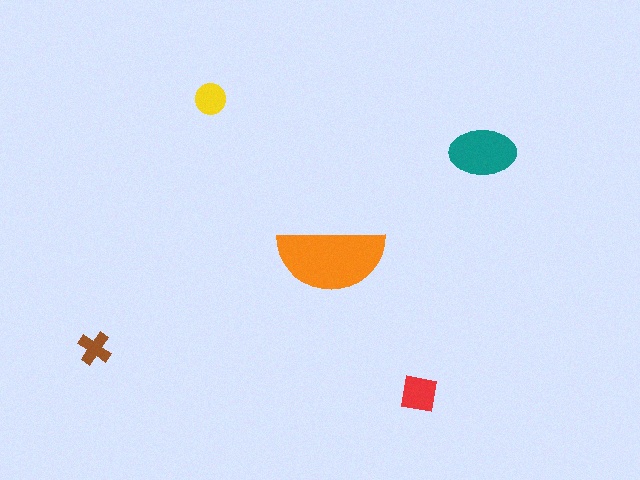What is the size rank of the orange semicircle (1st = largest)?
1st.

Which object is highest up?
The yellow circle is topmost.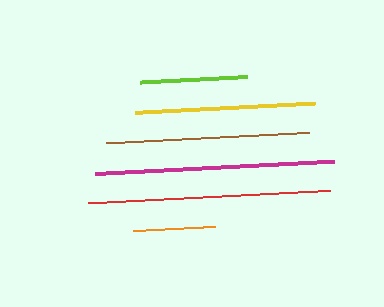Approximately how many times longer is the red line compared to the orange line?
The red line is approximately 3.0 times the length of the orange line.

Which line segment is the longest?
The red line is the longest at approximately 242 pixels.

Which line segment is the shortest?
The orange line is the shortest at approximately 82 pixels.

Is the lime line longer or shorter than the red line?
The red line is longer than the lime line.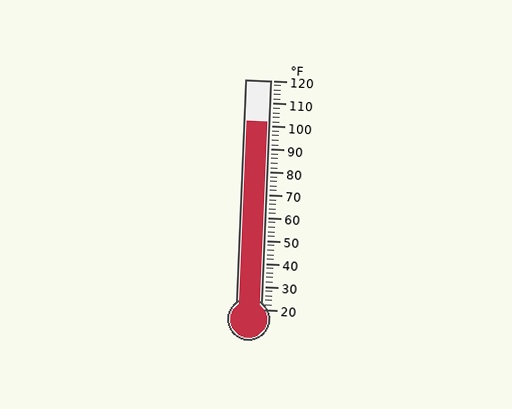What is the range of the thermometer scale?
The thermometer scale ranges from 20°F to 120°F.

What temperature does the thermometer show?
The thermometer shows approximately 102°F.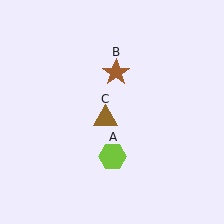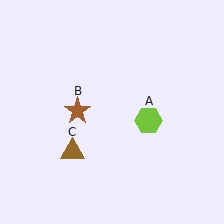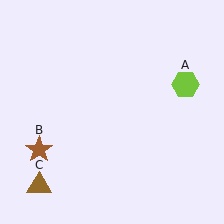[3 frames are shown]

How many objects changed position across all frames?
3 objects changed position: lime hexagon (object A), brown star (object B), brown triangle (object C).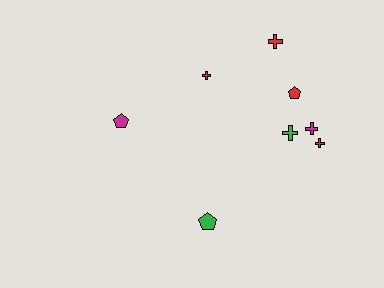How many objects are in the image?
There are 8 objects.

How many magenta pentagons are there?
There is 1 magenta pentagon.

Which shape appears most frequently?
Cross, with 5 objects.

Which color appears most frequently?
Red, with 3 objects.